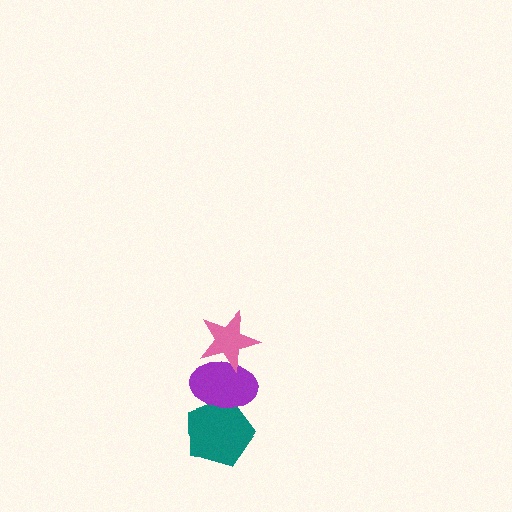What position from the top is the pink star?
The pink star is 1st from the top.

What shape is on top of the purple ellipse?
The pink star is on top of the purple ellipse.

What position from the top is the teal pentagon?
The teal pentagon is 3rd from the top.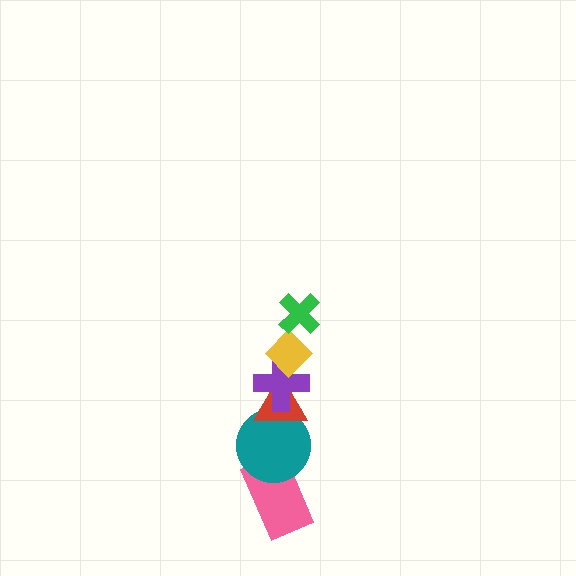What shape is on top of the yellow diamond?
The green cross is on top of the yellow diamond.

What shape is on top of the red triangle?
The purple cross is on top of the red triangle.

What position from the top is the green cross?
The green cross is 1st from the top.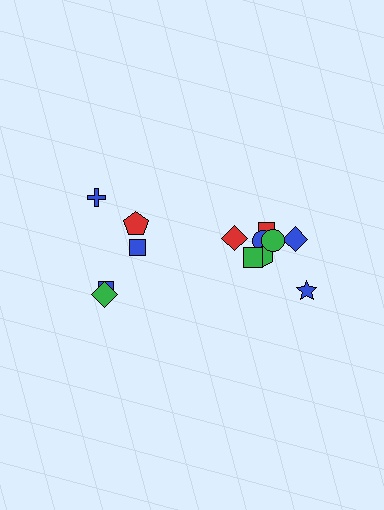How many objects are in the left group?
There are 5 objects.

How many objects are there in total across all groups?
There are 13 objects.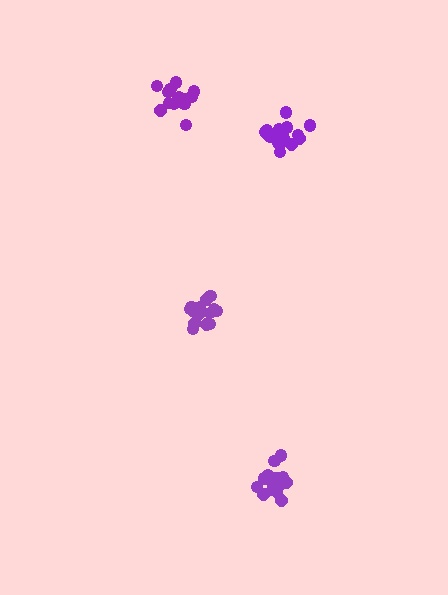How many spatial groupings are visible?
There are 4 spatial groupings.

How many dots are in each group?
Group 1: 15 dots, Group 2: 18 dots, Group 3: 14 dots, Group 4: 18 dots (65 total).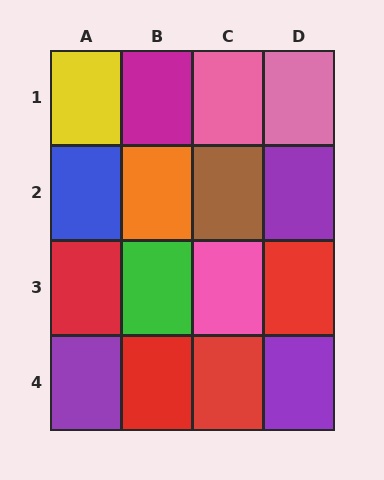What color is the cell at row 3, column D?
Red.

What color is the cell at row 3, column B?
Green.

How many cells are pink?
3 cells are pink.